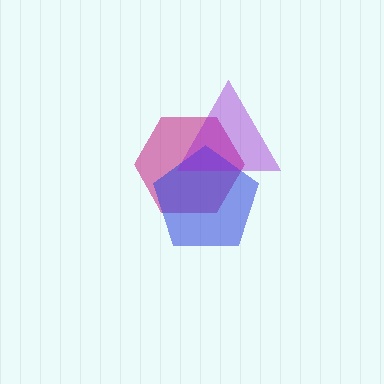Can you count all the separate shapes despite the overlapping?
Yes, there are 3 separate shapes.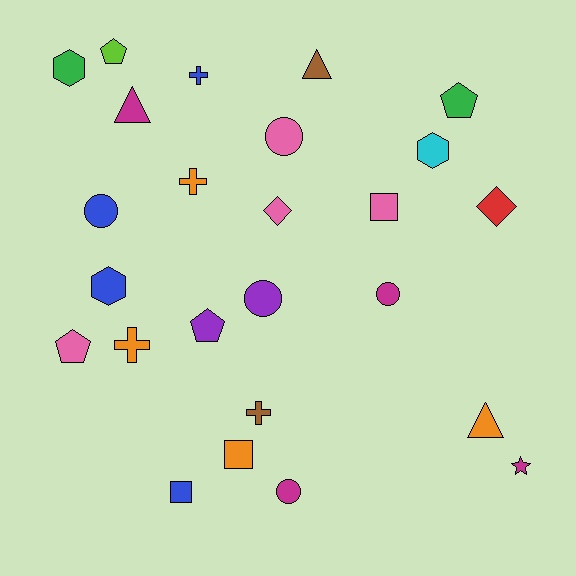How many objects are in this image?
There are 25 objects.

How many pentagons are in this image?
There are 4 pentagons.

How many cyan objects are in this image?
There is 1 cyan object.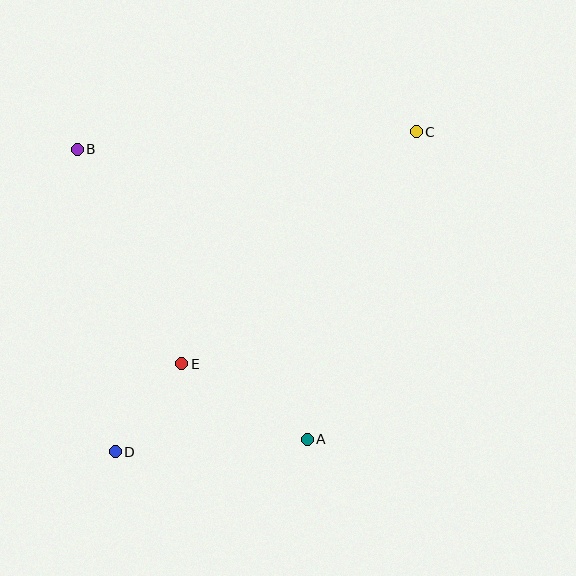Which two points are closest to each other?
Points D and E are closest to each other.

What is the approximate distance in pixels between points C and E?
The distance between C and E is approximately 330 pixels.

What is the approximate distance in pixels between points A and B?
The distance between A and B is approximately 370 pixels.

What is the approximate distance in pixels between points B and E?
The distance between B and E is approximately 239 pixels.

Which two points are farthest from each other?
Points C and D are farthest from each other.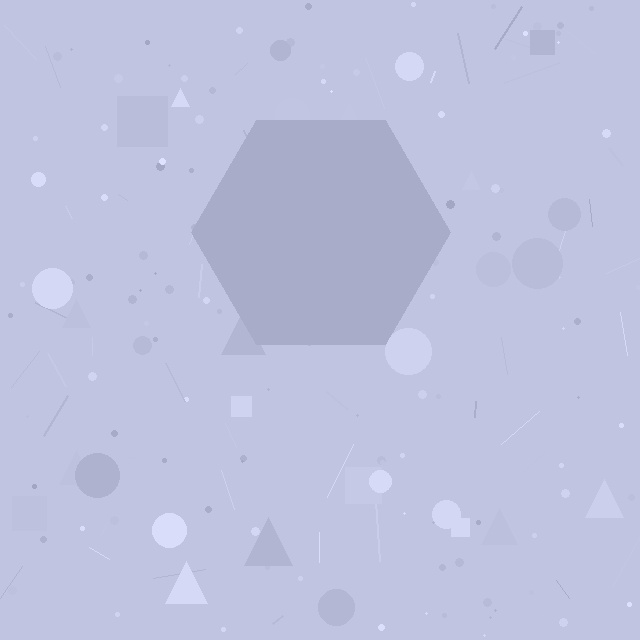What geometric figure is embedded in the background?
A hexagon is embedded in the background.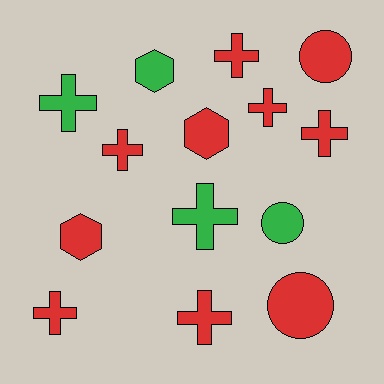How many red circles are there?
There are 2 red circles.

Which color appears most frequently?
Red, with 10 objects.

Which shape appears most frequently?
Cross, with 8 objects.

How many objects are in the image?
There are 14 objects.